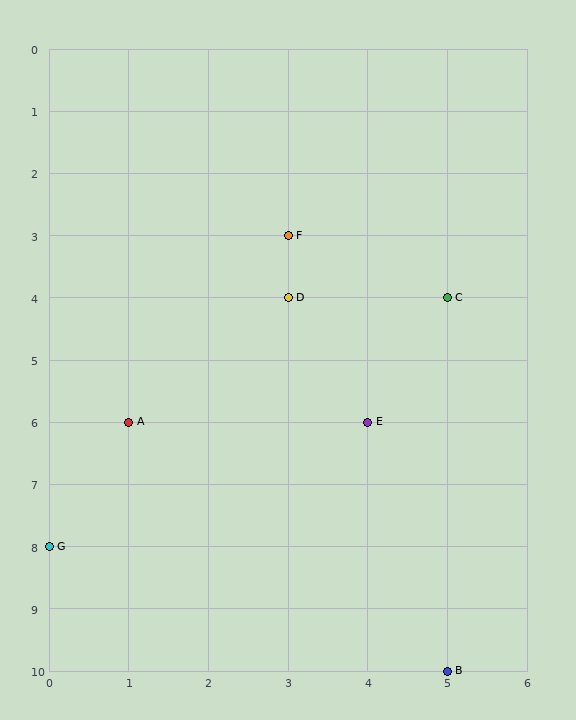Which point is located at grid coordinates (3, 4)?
Point D is at (3, 4).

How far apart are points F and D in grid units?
Points F and D are 1 row apart.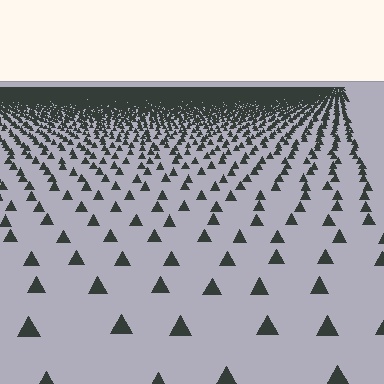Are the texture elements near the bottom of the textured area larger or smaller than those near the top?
Larger. Near the bottom, elements are closer to the viewer and appear at a bigger on-screen size.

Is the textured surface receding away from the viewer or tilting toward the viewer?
The surface is receding away from the viewer. Texture elements get smaller and denser toward the top.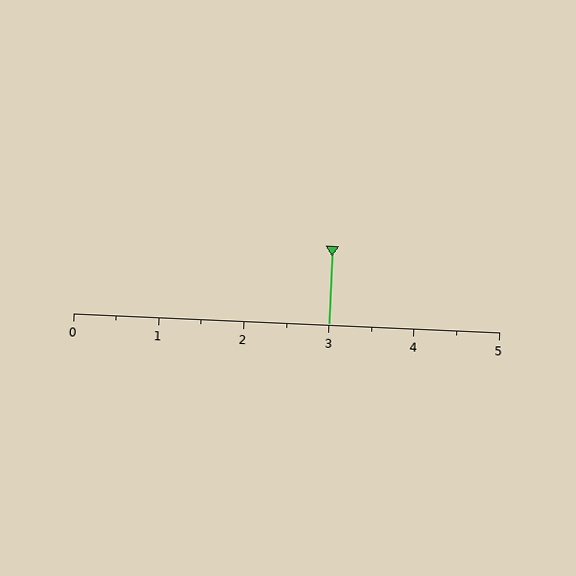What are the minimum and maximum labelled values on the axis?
The axis runs from 0 to 5.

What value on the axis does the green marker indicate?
The marker indicates approximately 3.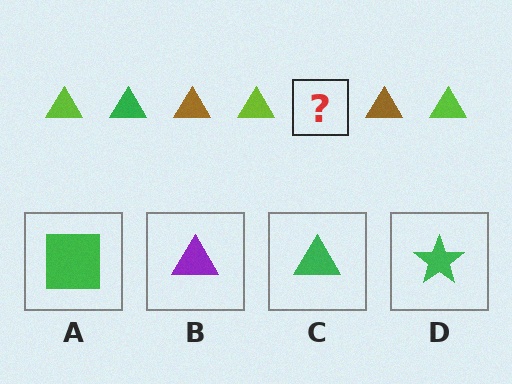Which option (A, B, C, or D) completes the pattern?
C.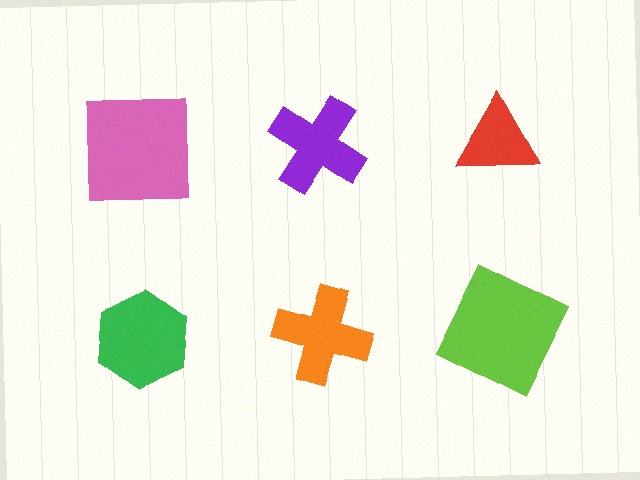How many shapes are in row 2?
3 shapes.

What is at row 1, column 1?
A pink square.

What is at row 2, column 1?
A green hexagon.